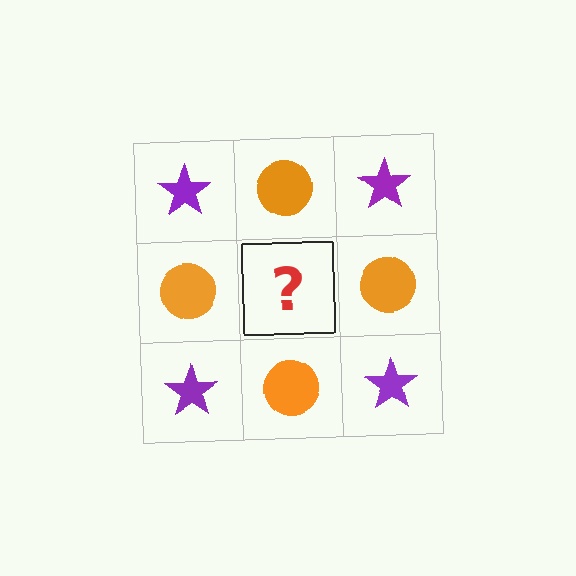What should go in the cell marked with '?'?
The missing cell should contain a purple star.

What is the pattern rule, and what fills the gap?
The rule is that it alternates purple star and orange circle in a checkerboard pattern. The gap should be filled with a purple star.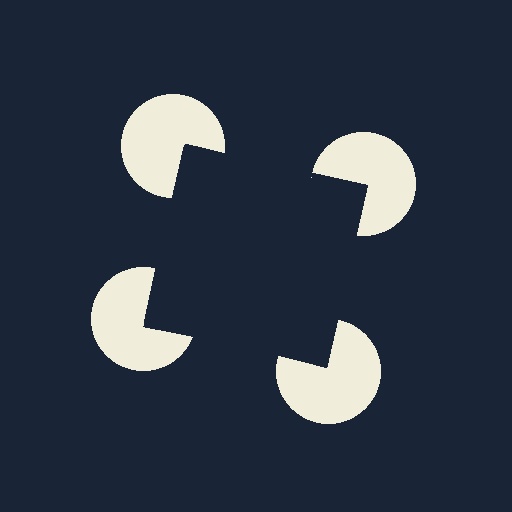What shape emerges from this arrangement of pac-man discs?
An illusory square — its edges are inferred from the aligned wedge cuts in the pac-man discs, not physically drawn.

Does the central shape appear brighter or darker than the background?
It typically appears slightly darker than the background, even though no actual brightness change is drawn.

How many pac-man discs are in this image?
There are 4 — one at each vertex of the illusory square.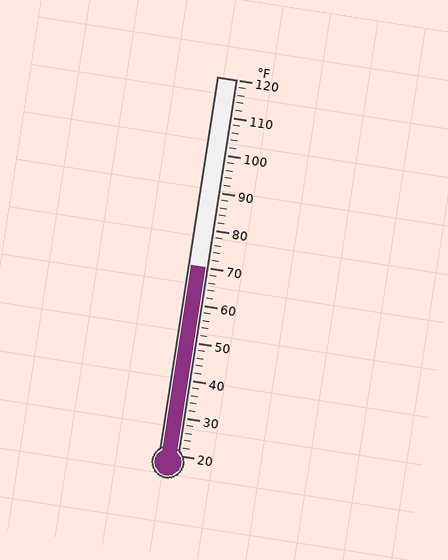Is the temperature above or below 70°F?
The temperature is at 70°F.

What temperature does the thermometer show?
The thermometer shows approximately 70°F.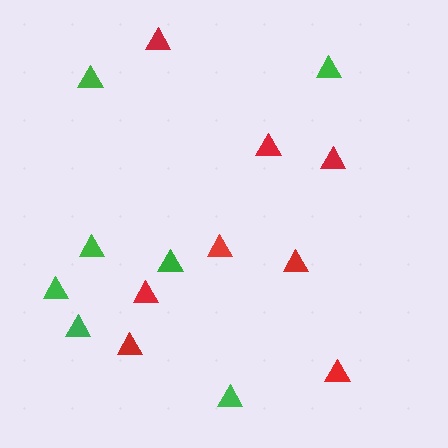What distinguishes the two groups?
There are 2 groups: one group of red triangles (8) and one group of green triangles (7).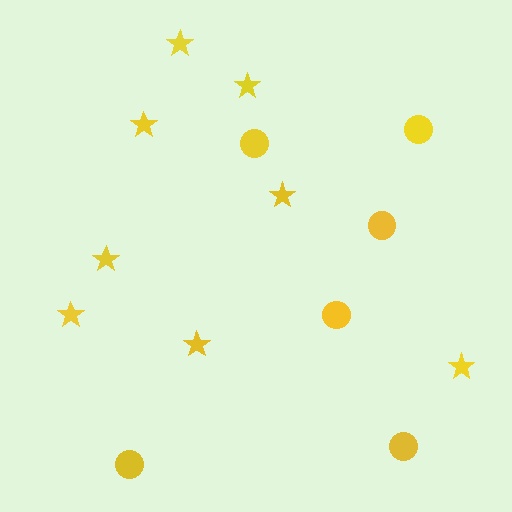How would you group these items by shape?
There are 2 groups: one group of circles (6) and one group of stars (8).